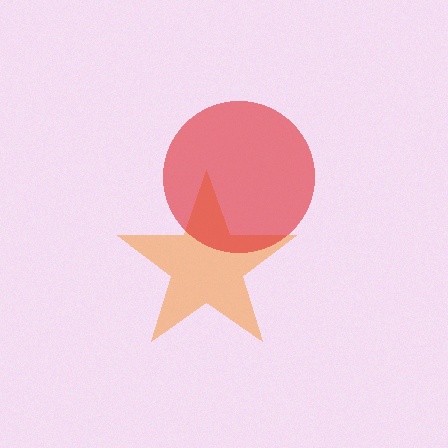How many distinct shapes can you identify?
There are 2 distinct shapes: an orange star, a red circle.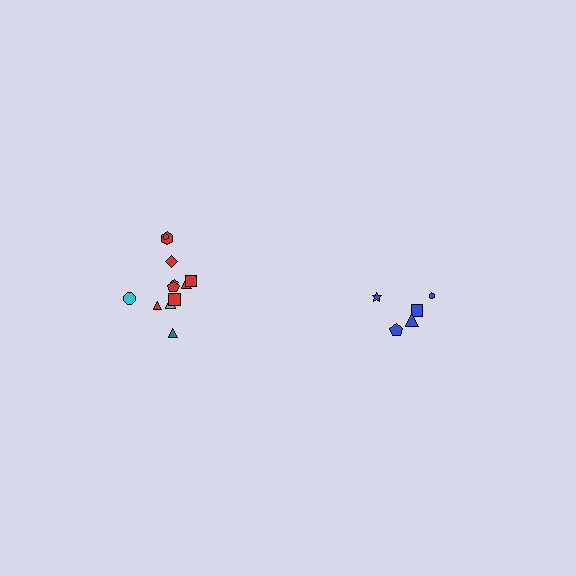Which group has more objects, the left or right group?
The left group.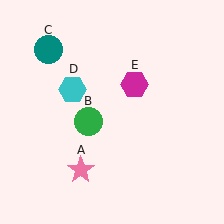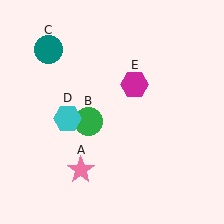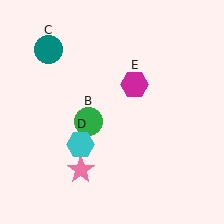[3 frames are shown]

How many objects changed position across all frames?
1 object changed position: cyan hexagon (object D).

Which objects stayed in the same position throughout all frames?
Pink star (object A) and green circle (object B) and teal circle (object C) and magenta hexagon (object E) remained stationary.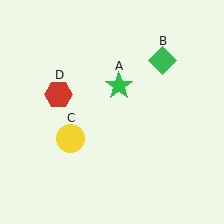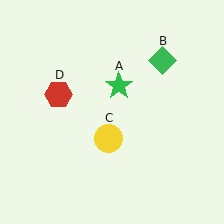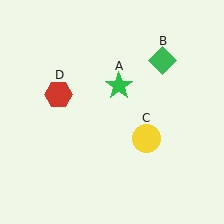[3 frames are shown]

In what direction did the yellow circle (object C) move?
The yellow circle (object C) moved right.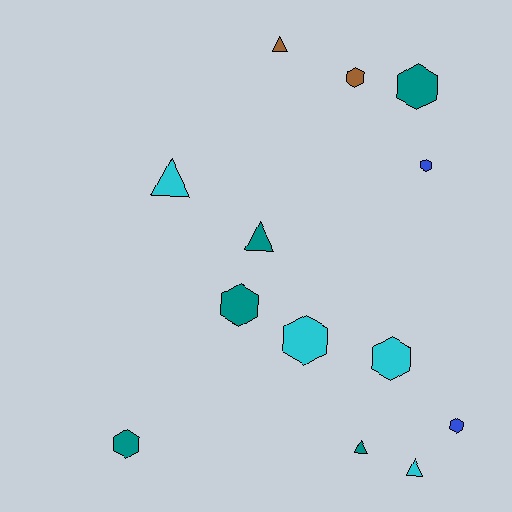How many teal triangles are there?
There are 2 teal triangles.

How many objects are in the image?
There are 13 objects.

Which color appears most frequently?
Teal, with 5 objects.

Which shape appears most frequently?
Hexagon, with 8 objects.